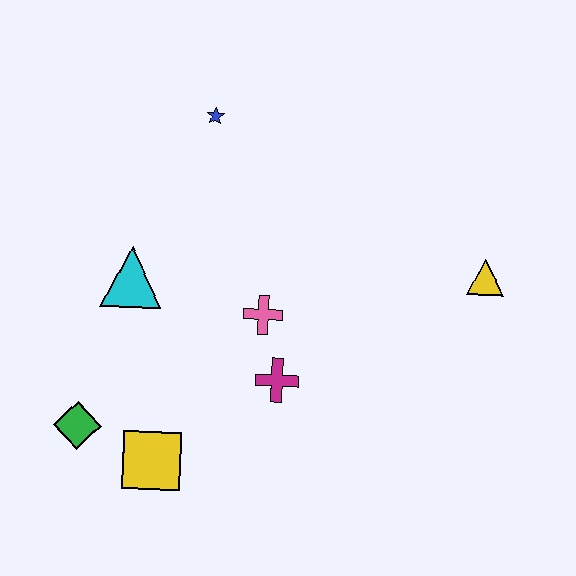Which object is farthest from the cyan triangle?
The yellow triangle is farthest from the cyan triangle.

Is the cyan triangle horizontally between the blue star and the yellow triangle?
No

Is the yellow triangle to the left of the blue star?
No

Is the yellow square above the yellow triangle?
No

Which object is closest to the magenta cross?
The pink cross is closest to the magenta cross.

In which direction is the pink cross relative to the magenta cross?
The pink cross is above the magenta cross.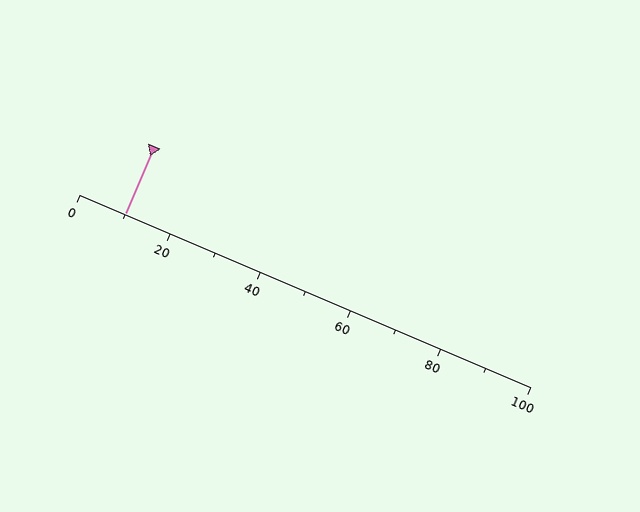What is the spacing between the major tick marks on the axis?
The major ticks are spaced 20 apart.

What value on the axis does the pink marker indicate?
The marker indicates approximately 10.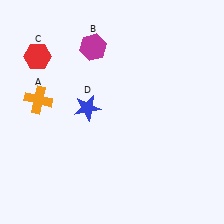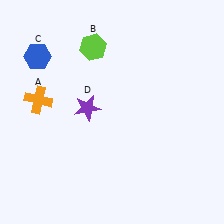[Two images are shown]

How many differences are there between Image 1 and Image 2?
There are 3 differences between the two images.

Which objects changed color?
B changed from magenta to lime. C changed from red to blue. D changed from blue to purple.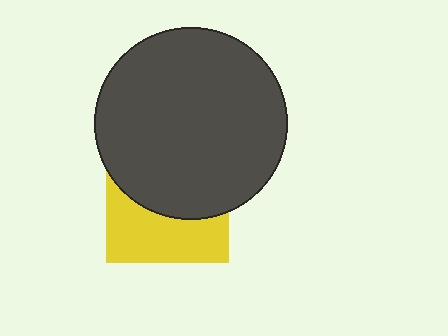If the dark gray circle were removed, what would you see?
You would see the complete yellow square.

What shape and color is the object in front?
The object in front is a dark gray circle.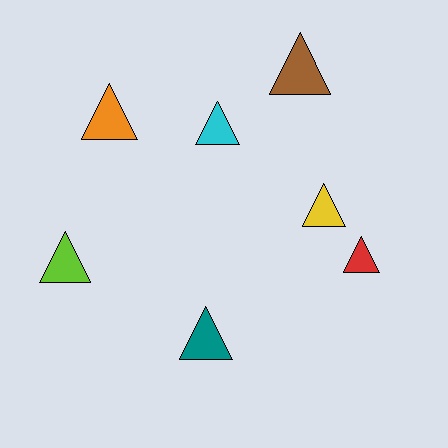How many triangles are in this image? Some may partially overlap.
There are 7 triangles.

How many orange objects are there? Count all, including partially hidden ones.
There is 1 orange object.